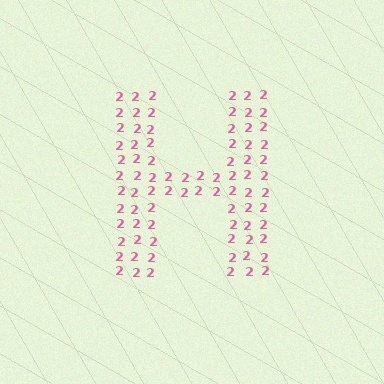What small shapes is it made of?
It is made of small digit 2's.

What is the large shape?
The large shape is the letter H.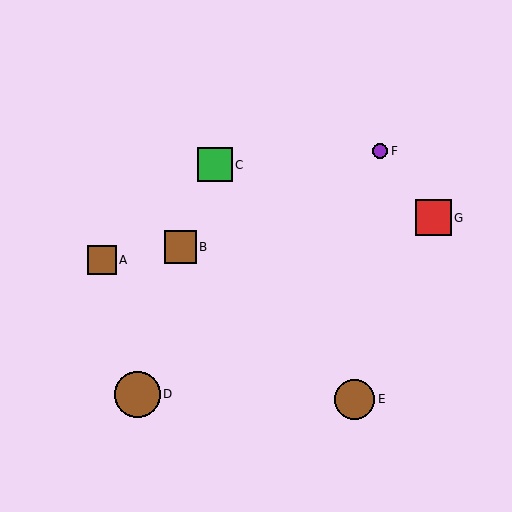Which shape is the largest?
The brown circle (labeled D) is the largest.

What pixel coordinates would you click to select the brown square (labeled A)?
Click at (102, 260) to select the brown square A.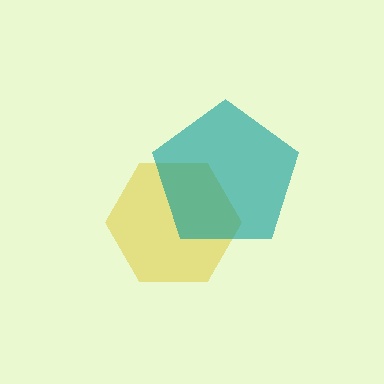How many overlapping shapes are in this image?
There are 2 overlapping shapes in the image.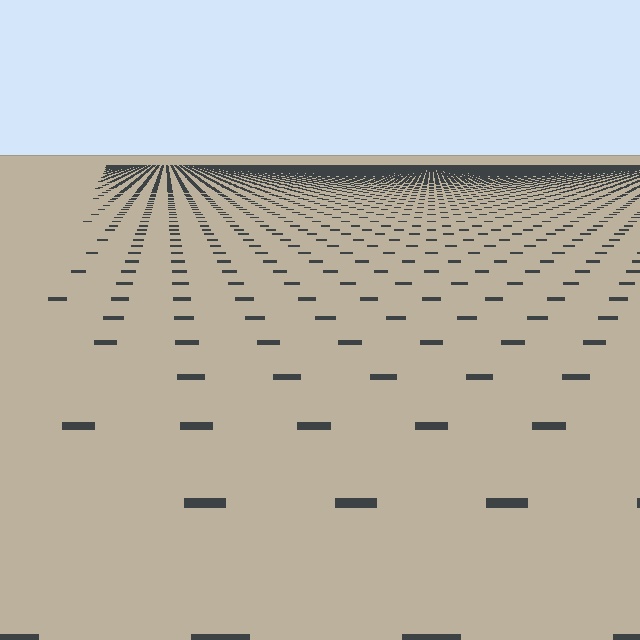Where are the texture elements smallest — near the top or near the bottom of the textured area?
Near the top.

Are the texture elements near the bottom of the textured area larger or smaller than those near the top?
Larger. Near the bottom, elements are closer to the viewer and appear at a bigger on-screen size.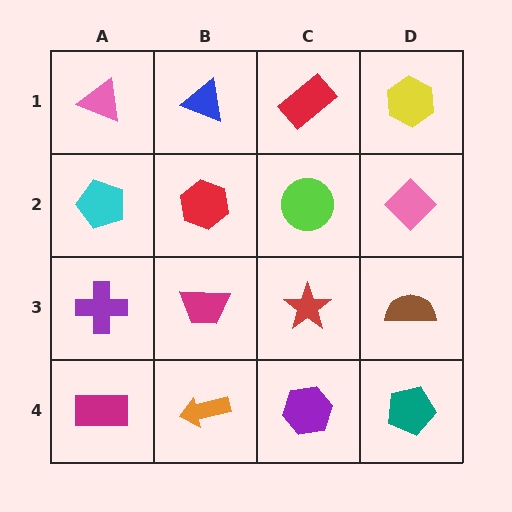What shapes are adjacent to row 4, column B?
A magenta trapezoid (row 3, column B), a magenta rectangle (row 4, column A), a purple hexagon (row 4, column C).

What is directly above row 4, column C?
A red star.